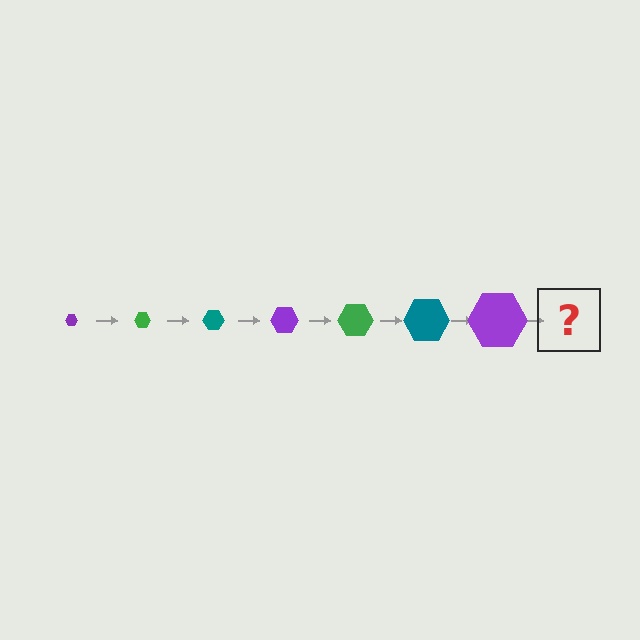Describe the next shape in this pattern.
It should be a green hexagon, larger than the previous one.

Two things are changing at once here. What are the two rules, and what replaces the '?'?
The two rules are that the hexagon grows larger each step and the color cycles through purple, green, and teal. The '?' should be a green hexagon, larger than the previous one.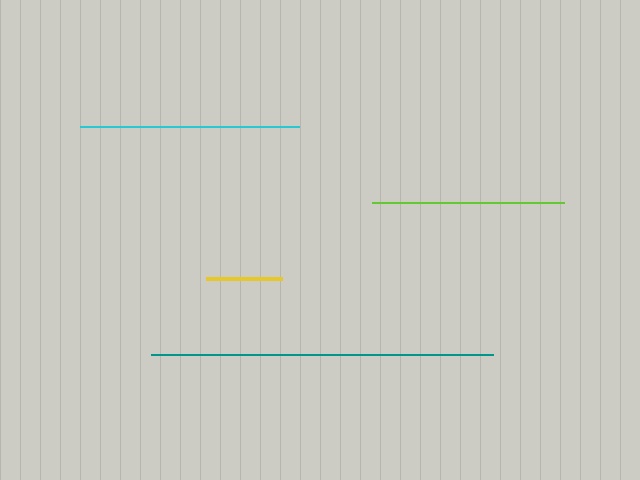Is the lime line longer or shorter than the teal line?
The teal line is longer than the lime line.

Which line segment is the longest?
The teal line is the longest at approximately 342 pixels.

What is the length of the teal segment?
The teal segment is approximately 342 pixels long.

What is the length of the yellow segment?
The yellow segment is approximately 76 pixels long.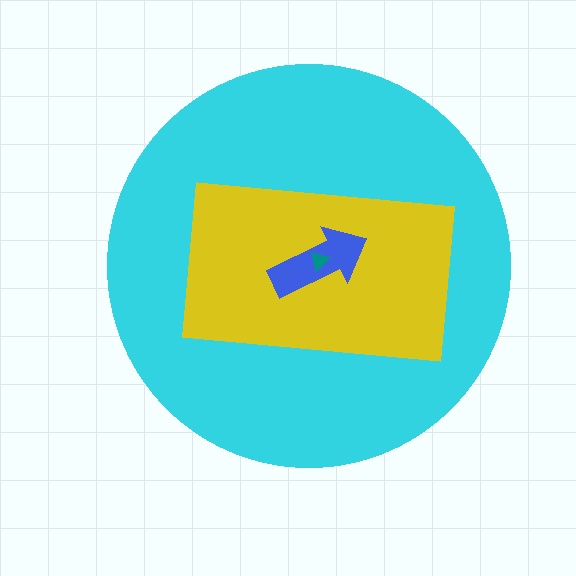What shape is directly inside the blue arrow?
The teal triangle.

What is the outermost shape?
The cyan circle.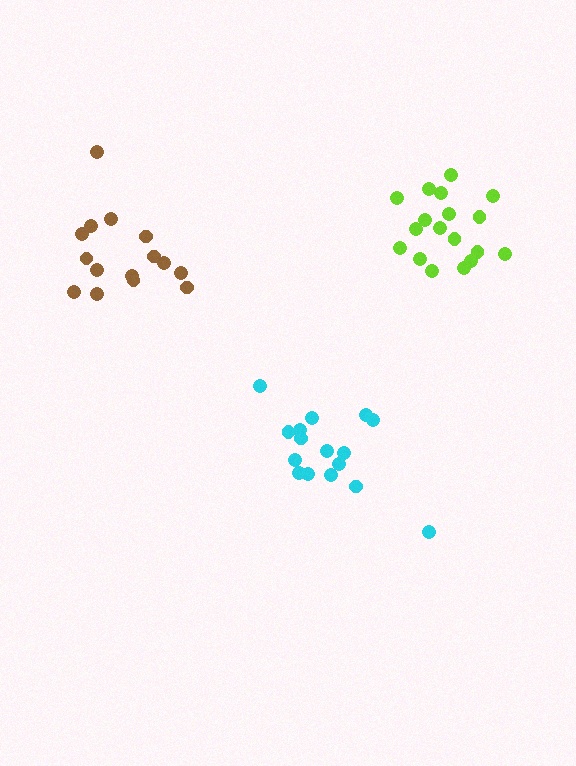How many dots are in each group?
Group 1: 15 dots, Group 2: 16 dots, Group 3: 18 dots (49 total).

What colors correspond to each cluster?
The clusters are colored: brown, cyan, lime.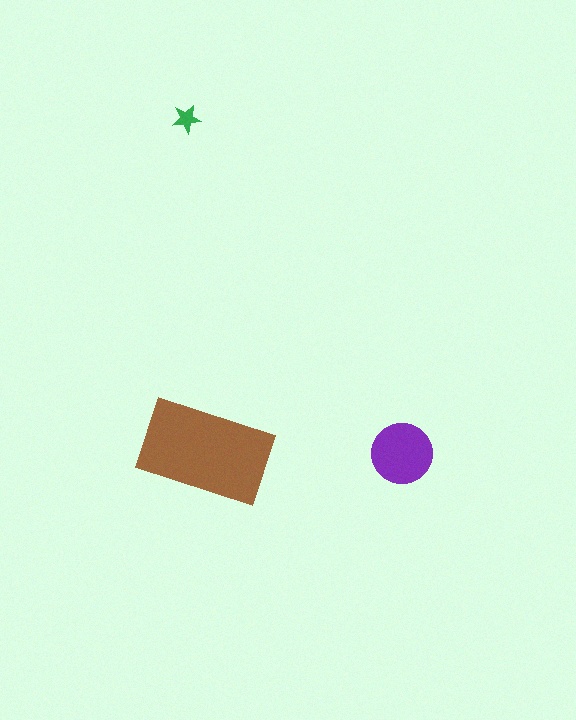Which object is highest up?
The green star is topmost.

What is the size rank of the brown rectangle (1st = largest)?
1st.